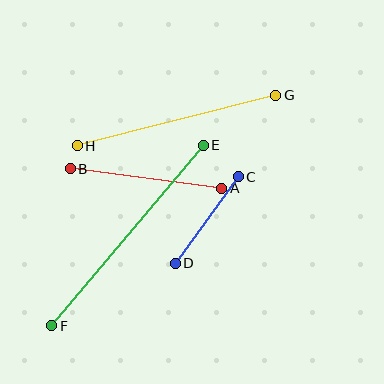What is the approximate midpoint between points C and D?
The midpoint is at approximately (207, 220) pixels.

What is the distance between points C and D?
The distance is approximately 107 pixels.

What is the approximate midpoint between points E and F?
The midpoint is at approximately (127, 235) pixels.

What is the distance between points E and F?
The distance is approximately 236 pixels.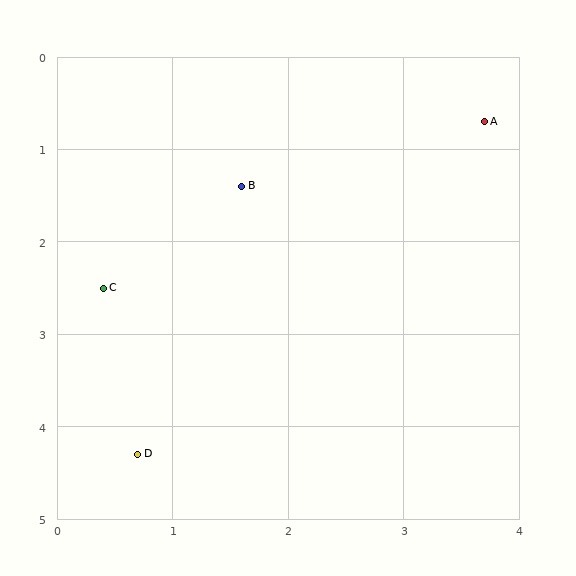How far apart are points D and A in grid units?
Points D and A are about 4.7 grid units apart.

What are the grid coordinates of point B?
Point B is at approximately (1.6, 1.4).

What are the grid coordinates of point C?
Point C is at approximately (0.4, 2.5).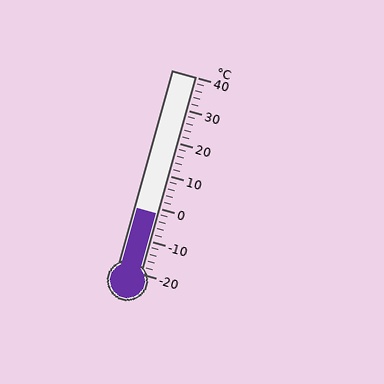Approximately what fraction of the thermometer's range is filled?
The thermometer is filled to approximately 30% of its range.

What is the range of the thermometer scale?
The thermometer scale ranges from -20°C to 40°C.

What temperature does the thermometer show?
The thermometer shows approximately -2°C.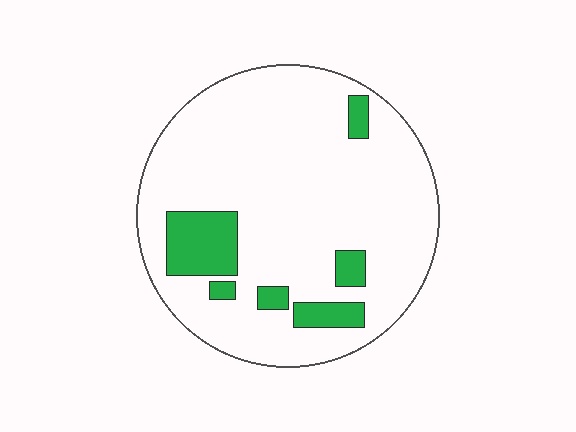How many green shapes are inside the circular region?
6.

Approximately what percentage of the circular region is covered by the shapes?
Approximately 15%.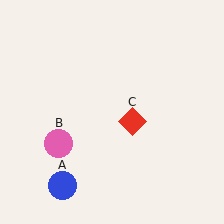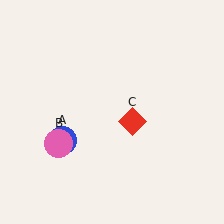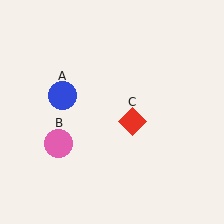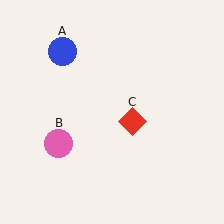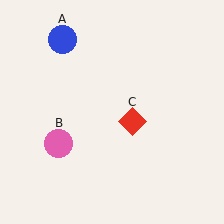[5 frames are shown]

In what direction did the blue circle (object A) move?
The blue circle (object A) moved up.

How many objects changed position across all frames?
1 object changed position: blue circle (object A).